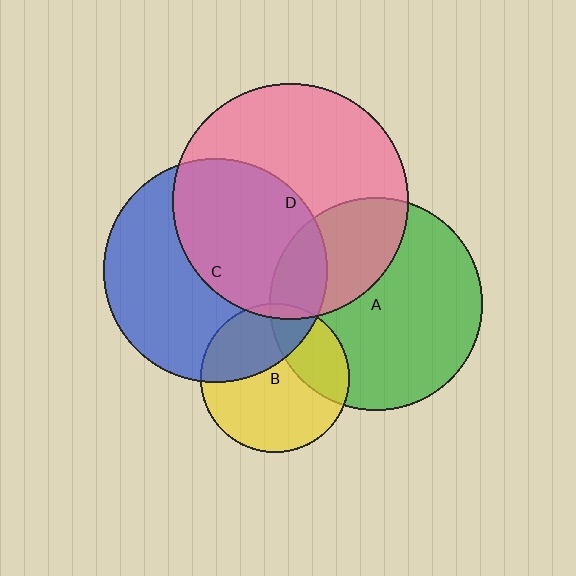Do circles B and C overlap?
Yes.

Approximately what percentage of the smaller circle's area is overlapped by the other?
Approximately 35%.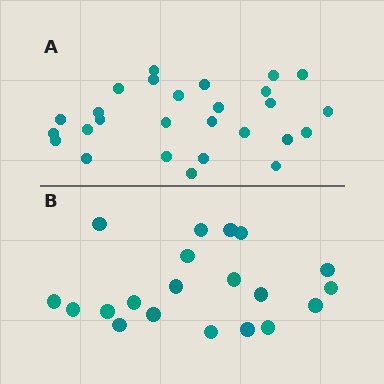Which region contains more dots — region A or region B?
Region A (the top region) has more dots.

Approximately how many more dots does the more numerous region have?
Region A has roughly 8 or so more dots than region B.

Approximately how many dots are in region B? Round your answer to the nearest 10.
About 20 dots.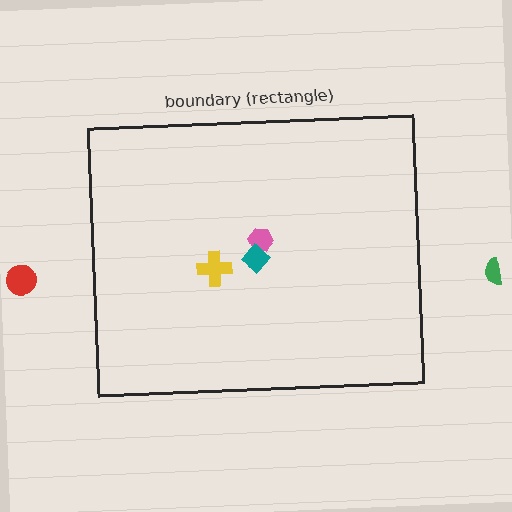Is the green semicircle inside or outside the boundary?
Outside.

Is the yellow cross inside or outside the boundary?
Inside.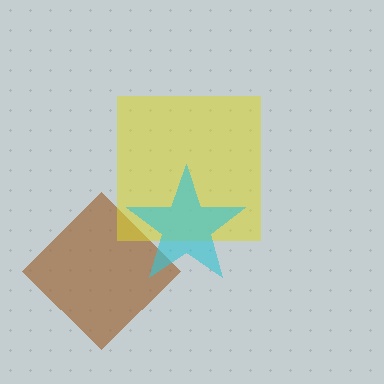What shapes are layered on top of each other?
The layered shapes are: a brown diamond, a yellow square, a cyan star.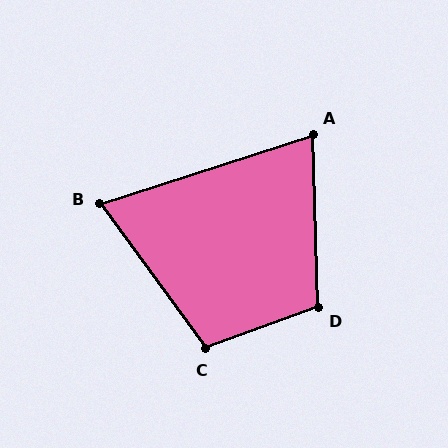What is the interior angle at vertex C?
Approximately 106 degrees (obtuse).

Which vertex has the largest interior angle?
D, at approximately 108 degrees.